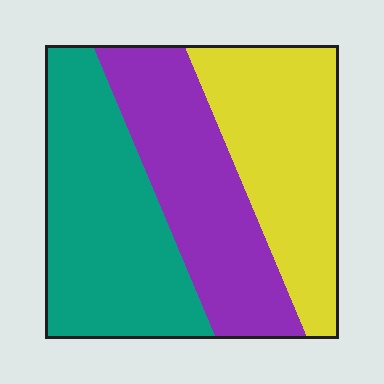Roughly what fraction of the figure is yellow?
Yellow takes up about one third (1/3) of the figure.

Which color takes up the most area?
Teal, at roughly 35%.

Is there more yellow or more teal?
Teal.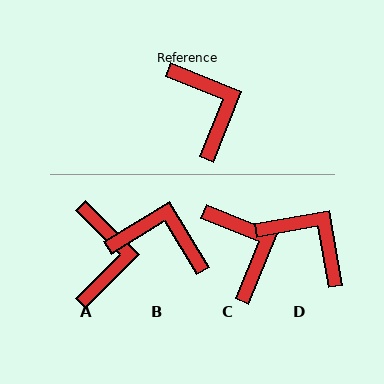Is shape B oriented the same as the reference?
No, it is off by about 53 degrees.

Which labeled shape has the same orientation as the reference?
C.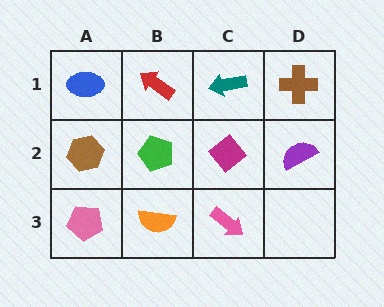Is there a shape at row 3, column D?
No, that cell is empty.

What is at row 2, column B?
A green pentagon.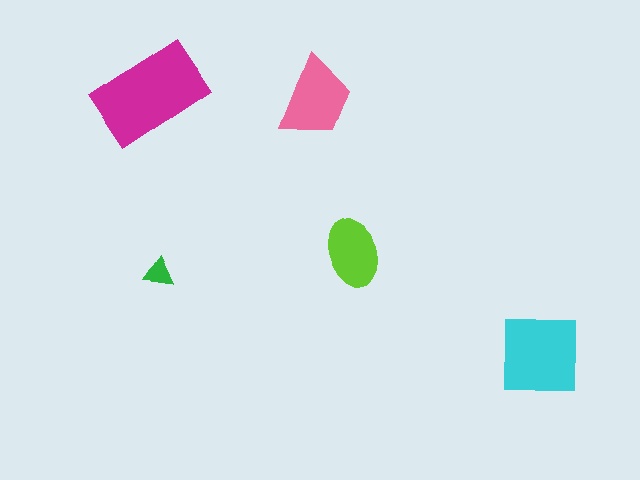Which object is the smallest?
The green triangle.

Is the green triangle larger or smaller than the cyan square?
Smaller.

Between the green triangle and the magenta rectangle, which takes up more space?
The magenta rectangle.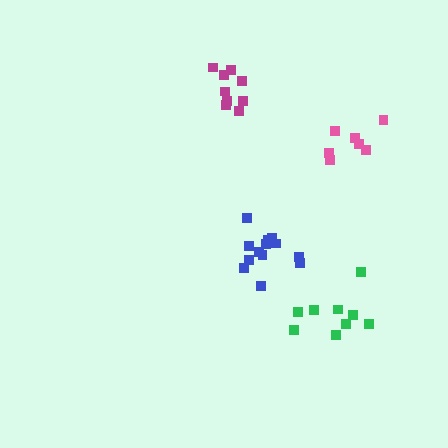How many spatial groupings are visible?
There are 4 spatial groupings.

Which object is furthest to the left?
The magenta cluster is leftmost.